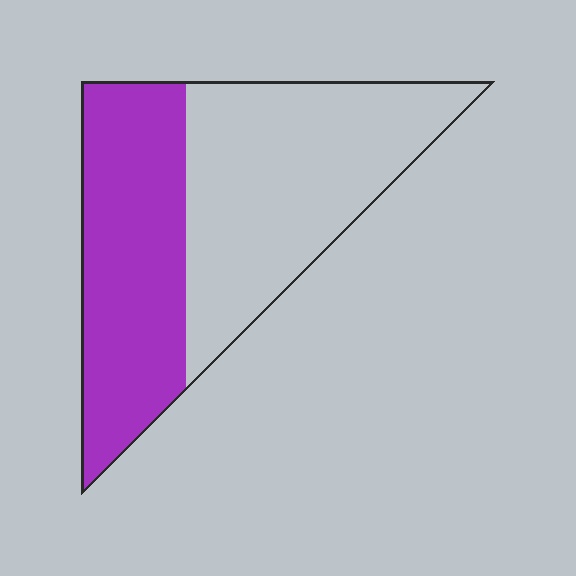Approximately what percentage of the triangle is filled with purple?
Approximately 45%.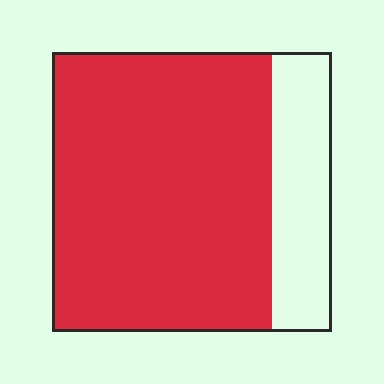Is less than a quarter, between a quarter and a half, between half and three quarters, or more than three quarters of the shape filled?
More than three quarters.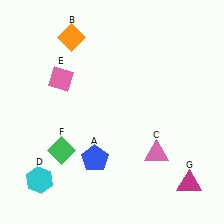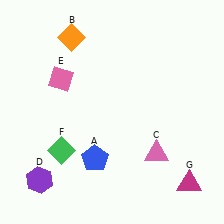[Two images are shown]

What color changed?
The hexagon (D) changed from cyan in Image 1 to purple in Image 2.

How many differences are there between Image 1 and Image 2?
There is 1 difference between the two images.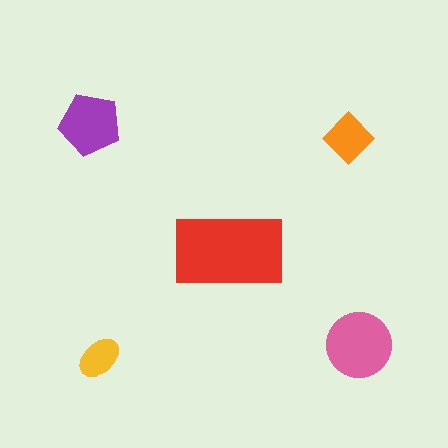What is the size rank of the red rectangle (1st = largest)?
1st.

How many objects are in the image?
There are 5 objects in the image.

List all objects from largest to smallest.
The red rectangle, the pink circle, the purple pentagon, the orange diamond, the yellow ellipse.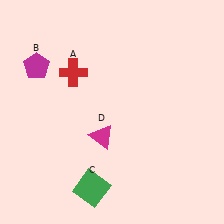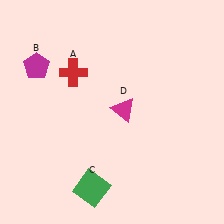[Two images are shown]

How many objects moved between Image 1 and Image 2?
1 object moved between the two images.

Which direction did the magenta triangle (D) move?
The magenta triangle (D) moved up.